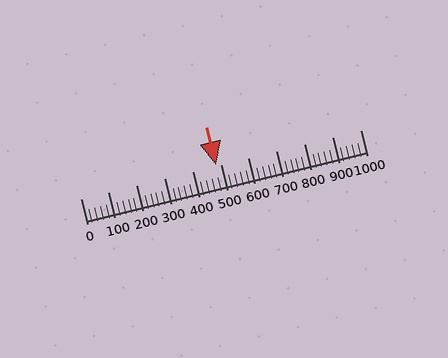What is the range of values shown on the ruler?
The ruler shows values from 0 to 1000.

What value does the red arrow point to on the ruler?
The red arrow points to approximately 486.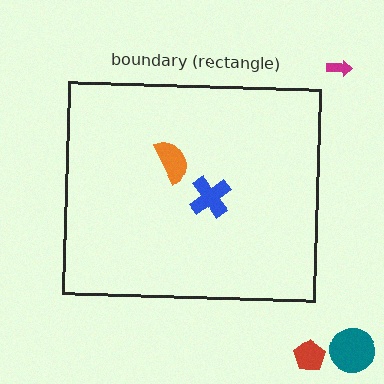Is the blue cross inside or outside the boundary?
Inside.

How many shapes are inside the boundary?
2 inside, 3 outside.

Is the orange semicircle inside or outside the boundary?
Inside.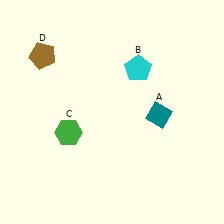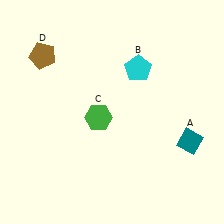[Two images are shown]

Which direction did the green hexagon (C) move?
The green hexagon (C) moved right.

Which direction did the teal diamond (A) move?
The teal diamond (A) moved right.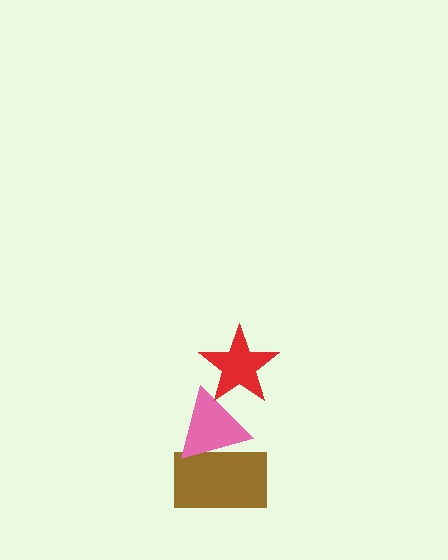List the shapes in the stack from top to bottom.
From top to bottom: the red star, the pink triangle, the brown rectangle.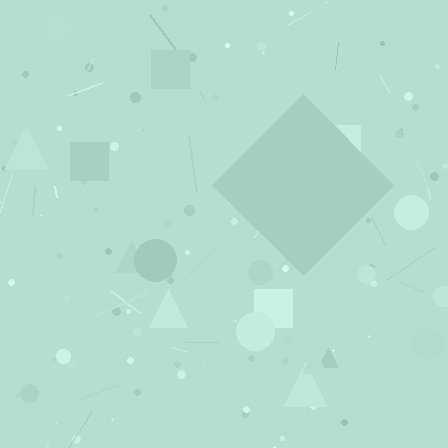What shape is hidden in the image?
A diamond is hidden in the image.